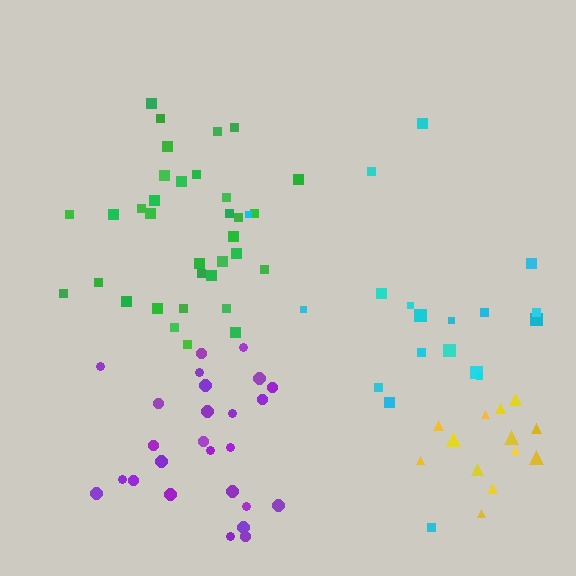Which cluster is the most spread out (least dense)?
Cyan.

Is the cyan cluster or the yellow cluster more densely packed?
Yellow.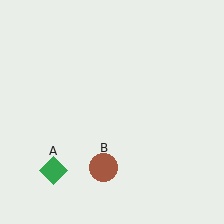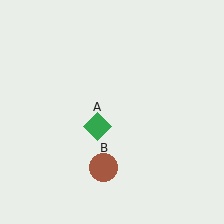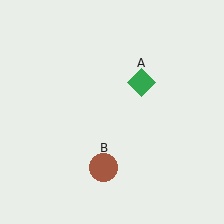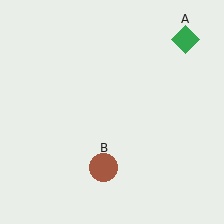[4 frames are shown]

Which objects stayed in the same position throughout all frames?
Brown circle (object B) remained stationary.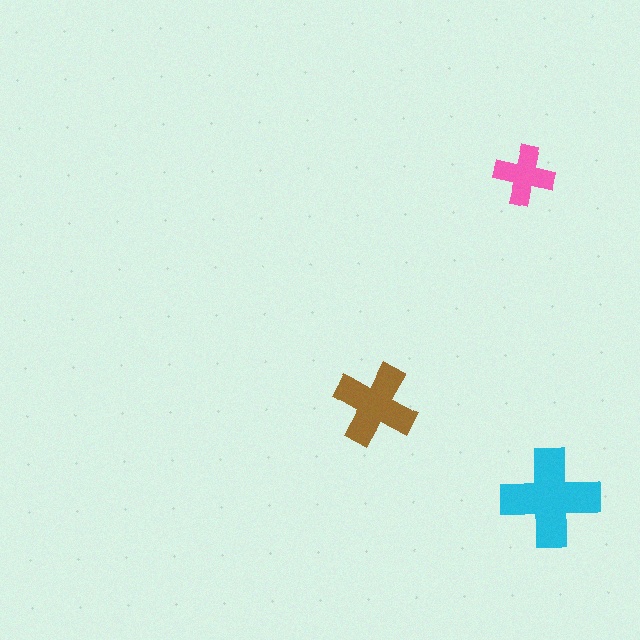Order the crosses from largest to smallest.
the cyan one, the brown one, the pink one.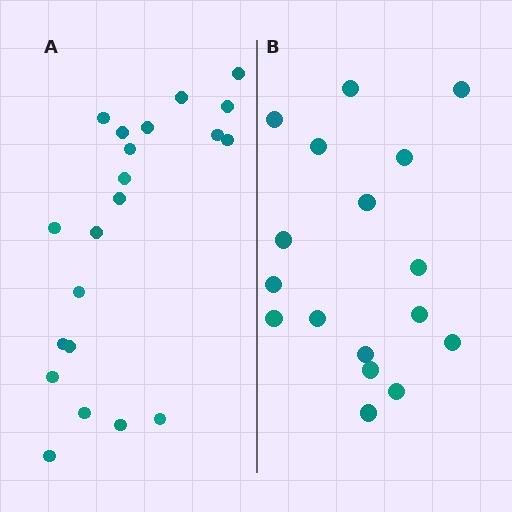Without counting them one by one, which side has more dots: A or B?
Region A (the left region) has more dots.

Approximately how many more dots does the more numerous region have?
Region A has about 4 more dots than region B.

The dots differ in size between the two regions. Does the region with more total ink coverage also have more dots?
No. Region B has more total ink coverage because its dots are larger, but region A actually contains more individual dots. Total area can be misleading — the number of items is what matters here.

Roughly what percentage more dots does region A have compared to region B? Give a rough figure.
About 25% more.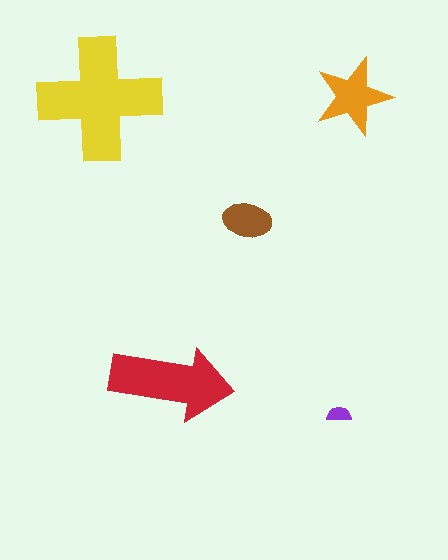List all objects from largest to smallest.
The yellow cross, the red arrow, the orange star, the brown ellipse, the purple semicircle.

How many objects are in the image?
There are 5 objects in the image.